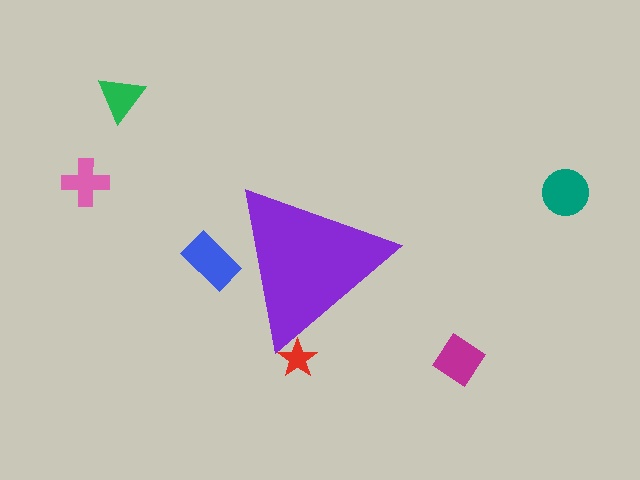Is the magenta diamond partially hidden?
No, the magenta diamond is fully visible.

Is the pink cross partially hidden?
No, the pink cross is fully visible.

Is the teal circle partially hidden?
No, the teal circle is fully visible.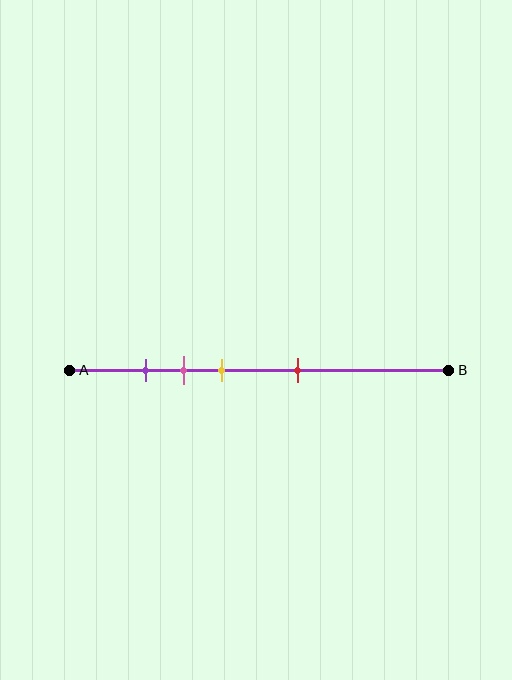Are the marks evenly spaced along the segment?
No, the marks are not evenly spaced.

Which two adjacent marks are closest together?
The purple and pink marks are the closest adjacent pair.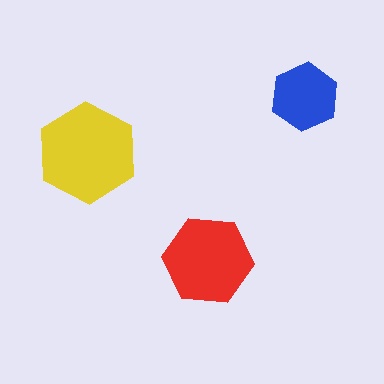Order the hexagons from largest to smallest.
the yellow one, the red one, the blue one.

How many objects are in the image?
There are 3 objects in the image.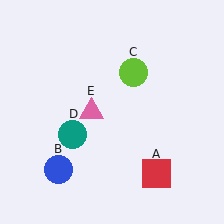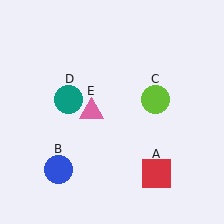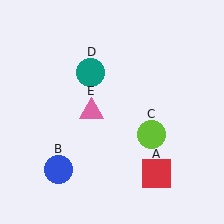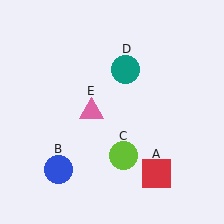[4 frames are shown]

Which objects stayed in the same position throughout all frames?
Red square (object A) and blue circle (object B) and pink triangle (object E) remained stationary.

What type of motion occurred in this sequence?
The lime circle (object C), teal circle (object D) rotated clockwise around the center of the scene.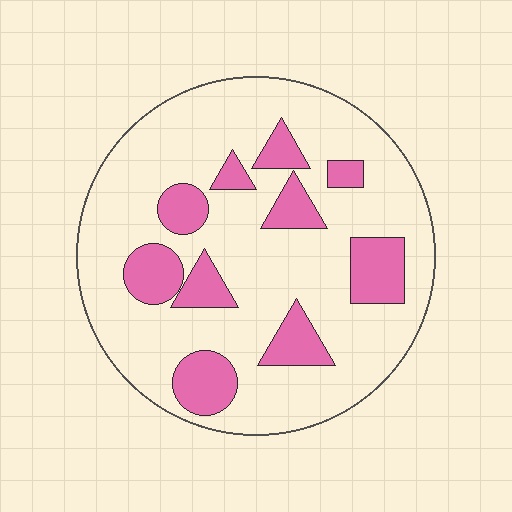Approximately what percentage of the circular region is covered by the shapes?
Approximately 20%.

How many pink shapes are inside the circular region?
10.